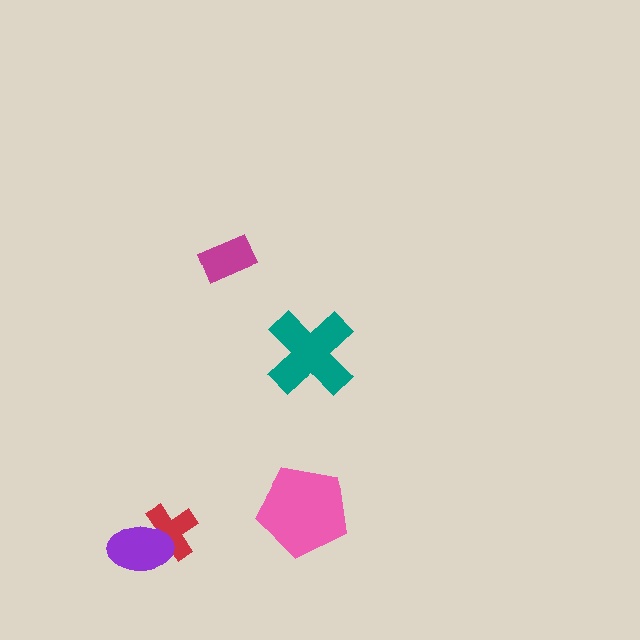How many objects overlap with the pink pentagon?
0 objects overlap with the pink pentagon.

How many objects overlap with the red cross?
1 object overlaps with the red cross.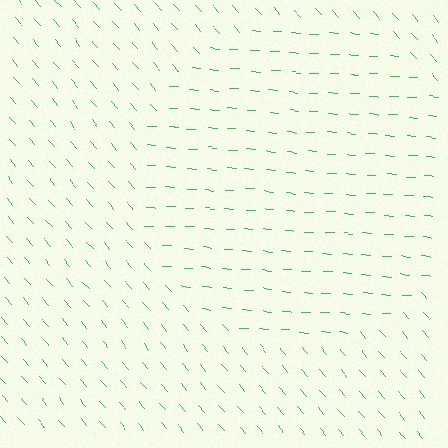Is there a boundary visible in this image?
Yes, there is a texture boundary formed by a change in line orientation.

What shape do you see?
I see a circle.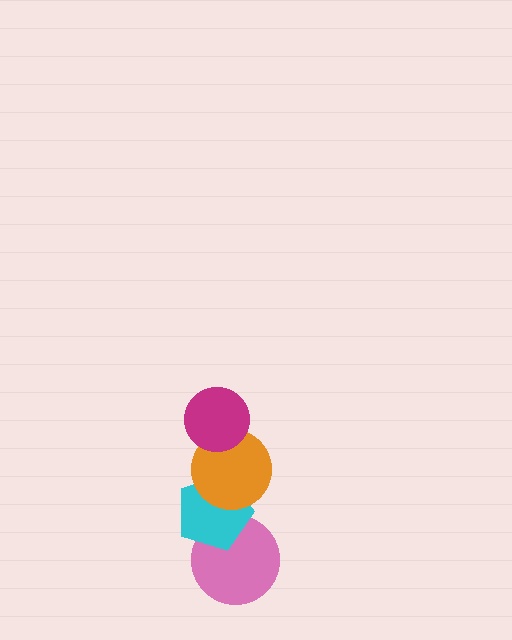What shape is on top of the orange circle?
The magenta circle is on top of the orange circle.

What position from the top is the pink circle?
The pink circle is 4th from the top.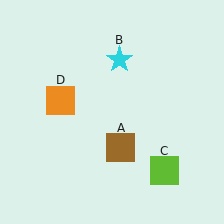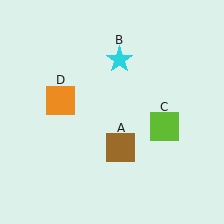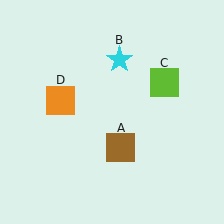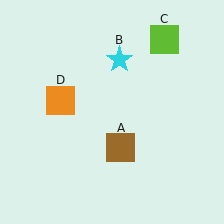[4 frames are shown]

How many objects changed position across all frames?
1 object changed position: lime square (object C).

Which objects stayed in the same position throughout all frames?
Brown square (object A) and cyan star (object B) and orange square (object D) remained stationary.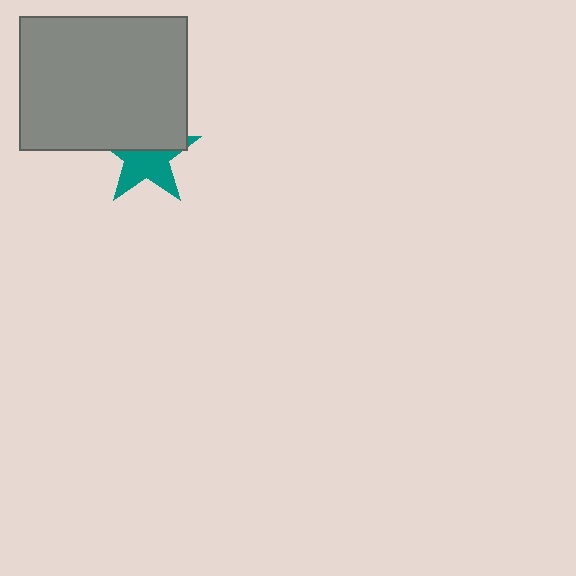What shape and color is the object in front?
The object in front is a gray rectangle.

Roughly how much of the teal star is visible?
About half of it is visible (roughly 53%).